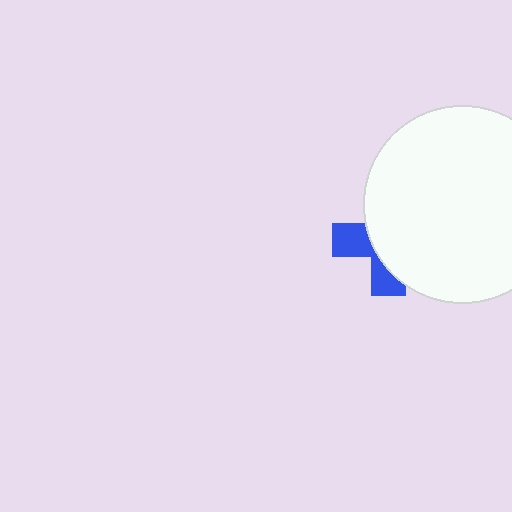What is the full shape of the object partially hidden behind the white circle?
The partially hidden object is a blue cross.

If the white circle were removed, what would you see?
You would see the complete blue cross.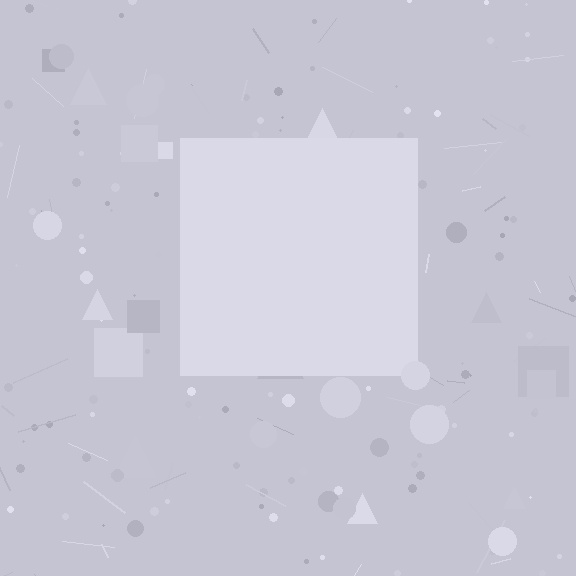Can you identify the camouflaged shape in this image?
The camouflaged shape is a square.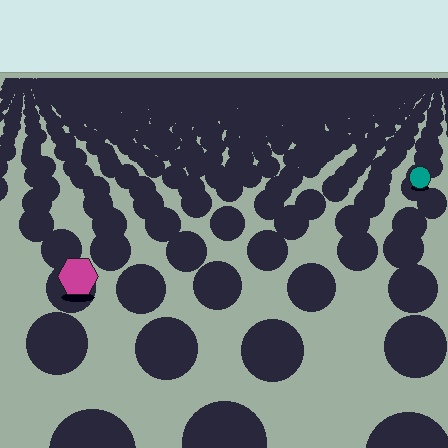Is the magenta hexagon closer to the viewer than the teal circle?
Yes. The magenta hexagon is closer — you can tell from the texture gradient: the ground texture is coarser near it.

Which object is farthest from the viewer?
The teal circle is farthest from the viewer. It appears smaller and the ground texture around it is denser.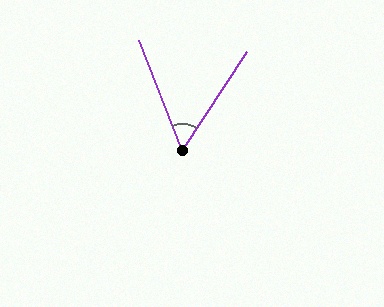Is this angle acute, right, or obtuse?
It is acute.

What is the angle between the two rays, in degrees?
Approximately 55 degrees.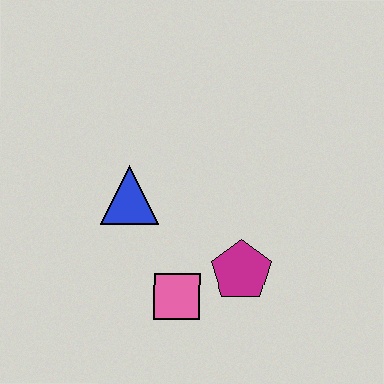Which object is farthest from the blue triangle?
The magenta pentagon is farthest from the blue triangle.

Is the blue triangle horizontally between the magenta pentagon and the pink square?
No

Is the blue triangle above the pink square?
Yes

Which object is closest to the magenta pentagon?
The pink square is closest to the magenta pentagon.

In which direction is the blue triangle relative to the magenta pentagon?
The blue triangle is to the left of the magenta pentagon.